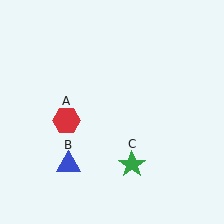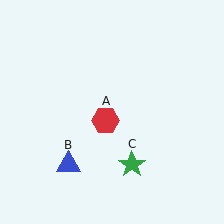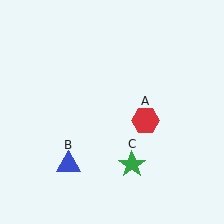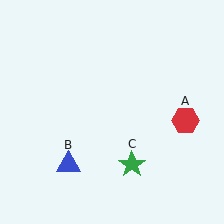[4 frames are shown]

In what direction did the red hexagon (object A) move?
The red hexagon (object A) moved right.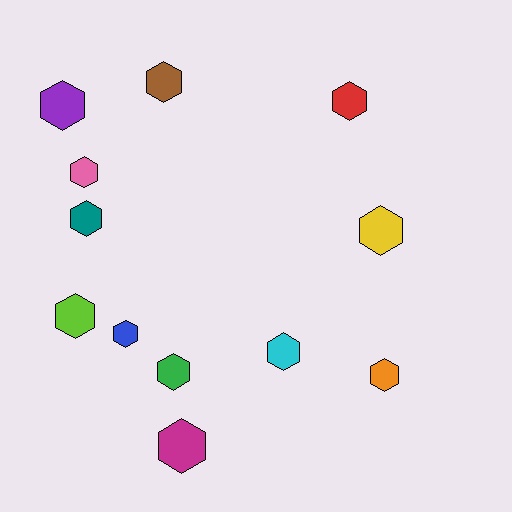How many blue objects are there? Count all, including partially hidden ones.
There is 1 blue object.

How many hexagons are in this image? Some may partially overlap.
There are 12 hexagons.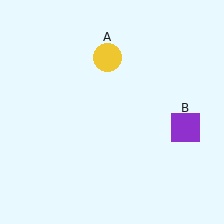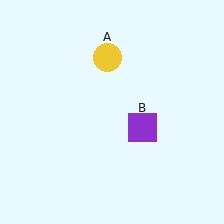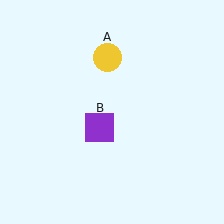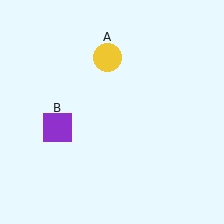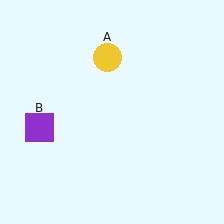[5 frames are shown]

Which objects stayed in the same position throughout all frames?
Yellow circle (object A) remained stationary.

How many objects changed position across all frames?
1 object changed position: purple square (object B).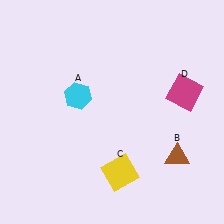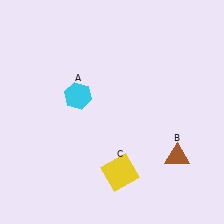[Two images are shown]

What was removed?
The magenta square (D) was removed in Image 2.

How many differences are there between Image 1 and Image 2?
There is 1 difference between the two images.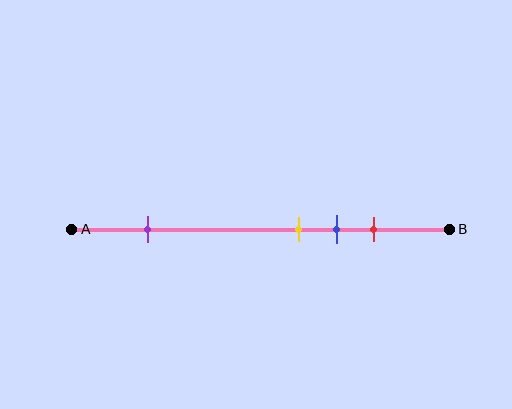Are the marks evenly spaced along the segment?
No, the marks are not evenly spaced.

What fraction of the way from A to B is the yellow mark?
The yellow mark is approximately 60% (0.6) of the way from A to B.